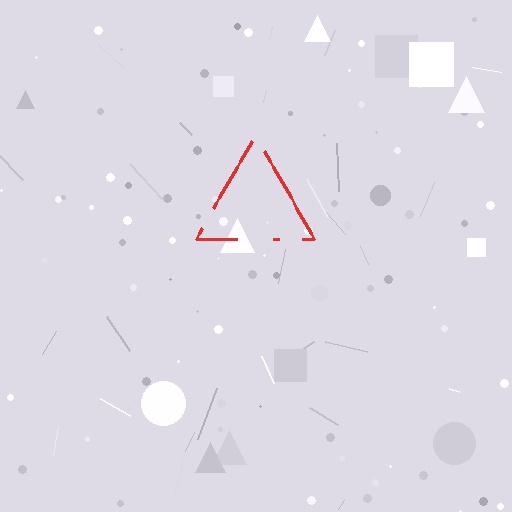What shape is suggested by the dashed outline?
The dashed outline suggests a triangle.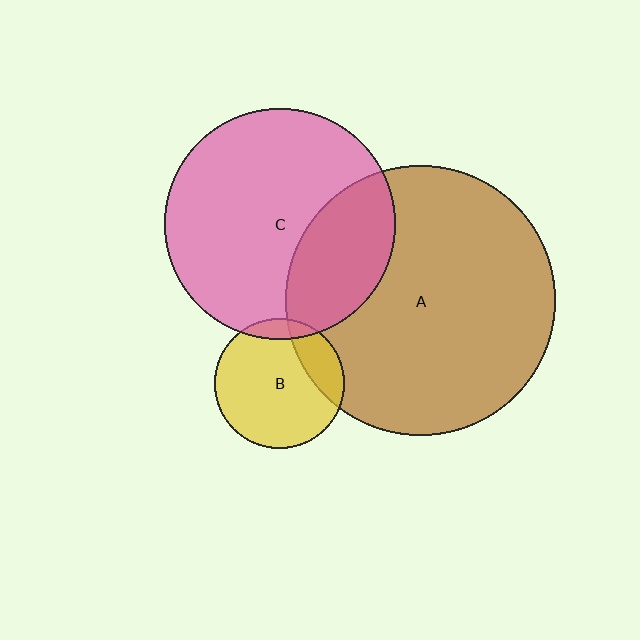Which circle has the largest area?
Circle A (brown).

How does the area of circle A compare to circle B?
Approximately 4.3 times.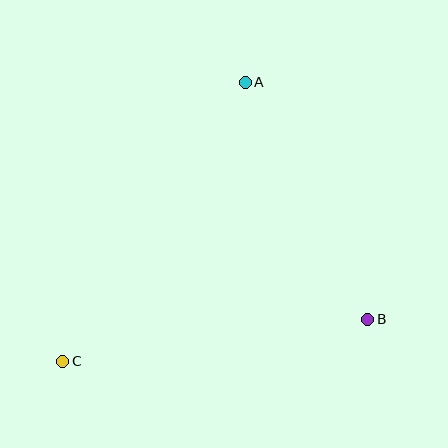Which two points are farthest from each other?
Points A and C are farthest from each other.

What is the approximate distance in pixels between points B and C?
The distance between B and C is approximately 308 pixels.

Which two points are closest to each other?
Points A and B are closest to each other.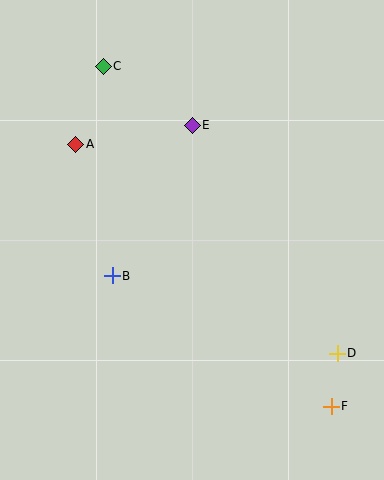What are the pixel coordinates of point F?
Point F is at (331, 406).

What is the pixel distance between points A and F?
The distance between A and F is 366 pixels.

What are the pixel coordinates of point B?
Point B is at (112, 276).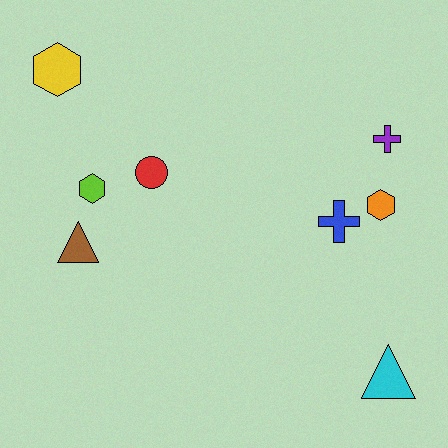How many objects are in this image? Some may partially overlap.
There are 8 objects.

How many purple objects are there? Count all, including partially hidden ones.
There is 1 purple object.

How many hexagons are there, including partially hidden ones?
There are 3 hexagons.